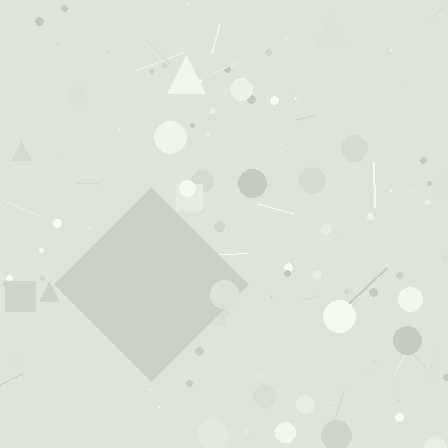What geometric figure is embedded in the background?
A diamond is embedded in the background.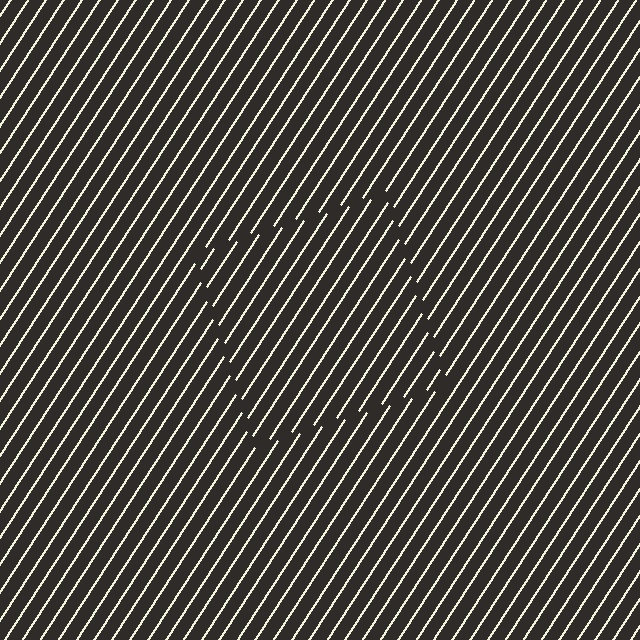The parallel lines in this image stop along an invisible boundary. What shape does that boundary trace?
An illusory square. The interior of the shape contains the same grating, shifted by half a period — the contour is defined by the phase discontinuity where line-ends from the inner and outer gratings abut.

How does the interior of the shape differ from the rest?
The interior of the shape contains the same grating, shifted by half a period — the contour is defined by the phase discontinuity where line-ends from the inner and outer gratings abut.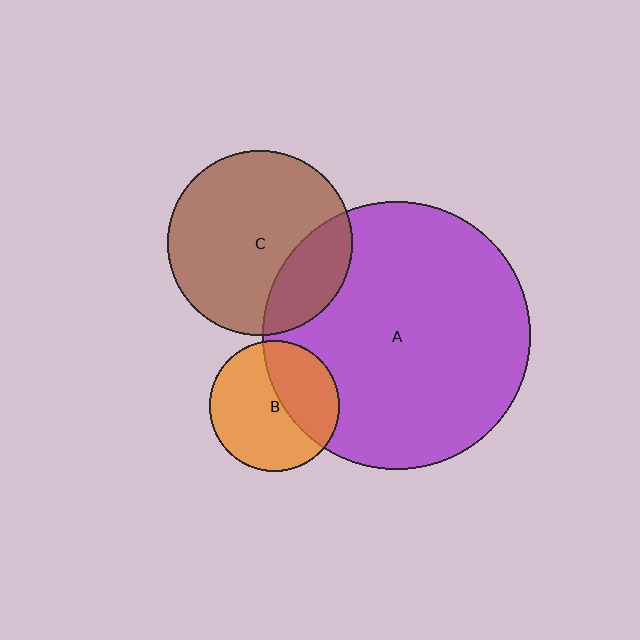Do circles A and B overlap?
Yes.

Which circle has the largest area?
Circle A (purple).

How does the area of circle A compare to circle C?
Approximately 2.1 times.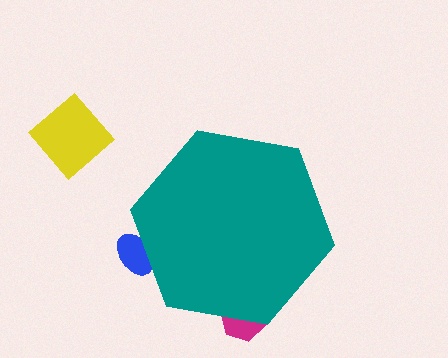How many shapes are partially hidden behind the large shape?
2 shapes are partially hidden.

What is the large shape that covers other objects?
A teal hexagon.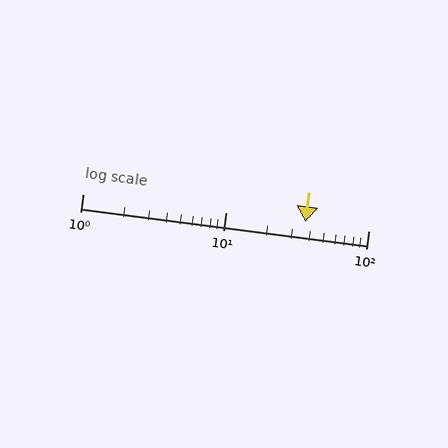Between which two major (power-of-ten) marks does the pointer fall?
The pointer is between 10 and 100.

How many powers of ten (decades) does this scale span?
The scale spans 2 decades, from 1 to 100.